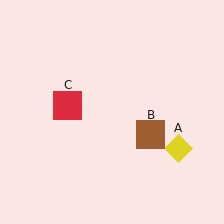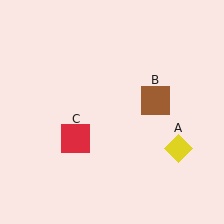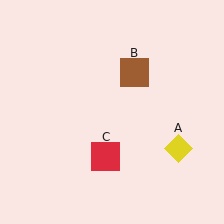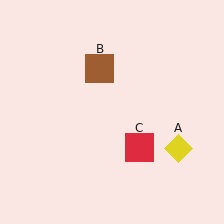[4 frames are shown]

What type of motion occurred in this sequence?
The brown square (object B), red square (object C) rotated counterclockwise around the center of the scene.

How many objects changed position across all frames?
2 objects changed position: brown square (object B), red square (object C).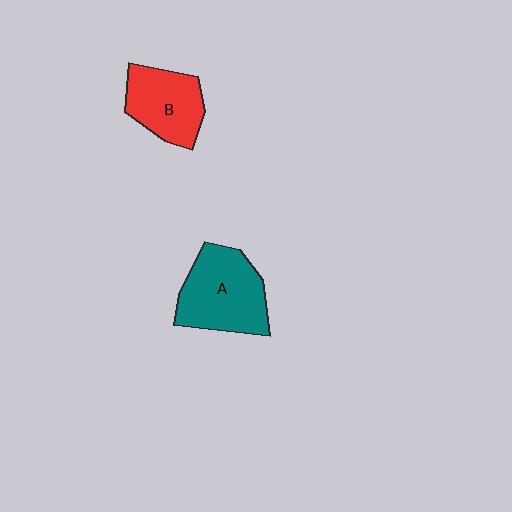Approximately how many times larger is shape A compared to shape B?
Approximately 1.3 times.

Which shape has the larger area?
Shape A (teal).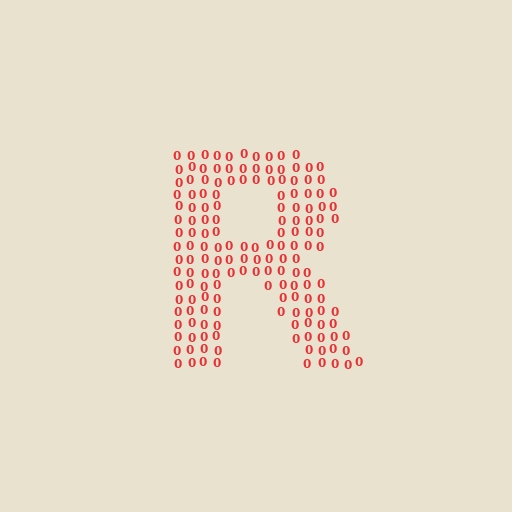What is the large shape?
The large shape is the letter R.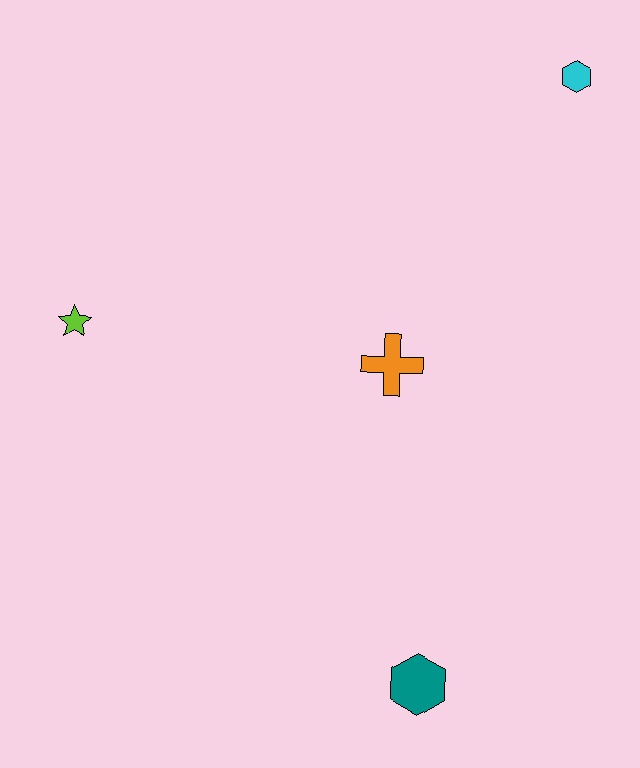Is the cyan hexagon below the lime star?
No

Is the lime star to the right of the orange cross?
No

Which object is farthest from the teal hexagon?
The cyan hexagon is farthest from the teal hexagon.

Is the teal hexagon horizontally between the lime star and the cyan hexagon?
Yes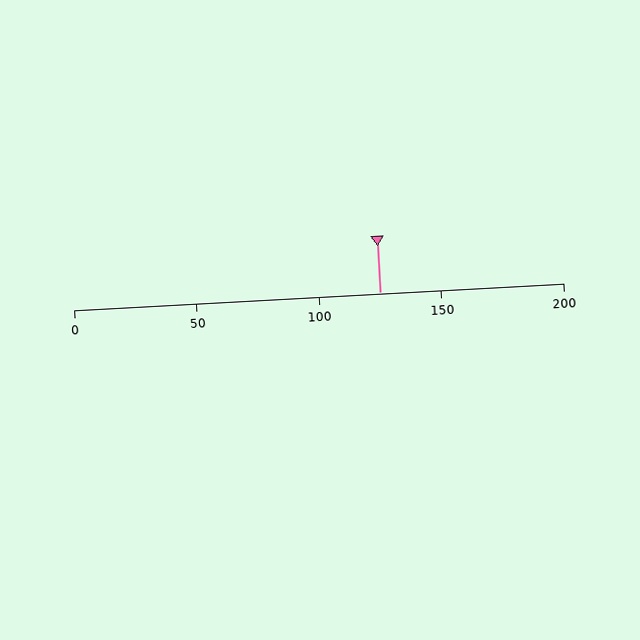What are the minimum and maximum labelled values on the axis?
The axis runs from 0 to 200.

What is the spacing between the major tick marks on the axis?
The major ticks are spaced 50 apart.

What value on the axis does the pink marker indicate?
The marker indicates approximately 125.